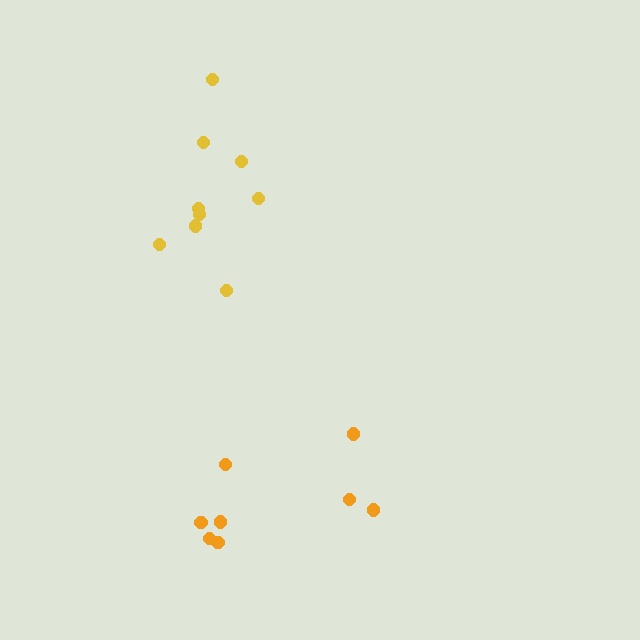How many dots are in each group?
Group 1: 9 dots, Group 2: 8 dots (17 total).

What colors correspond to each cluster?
The clusters are colored: yellow, orange.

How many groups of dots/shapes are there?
There are 2 groups.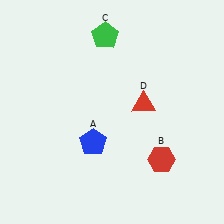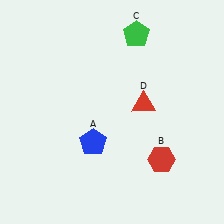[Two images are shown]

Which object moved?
The green pentagon (C) moved right.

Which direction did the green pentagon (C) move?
The green pentagon (C) moved right.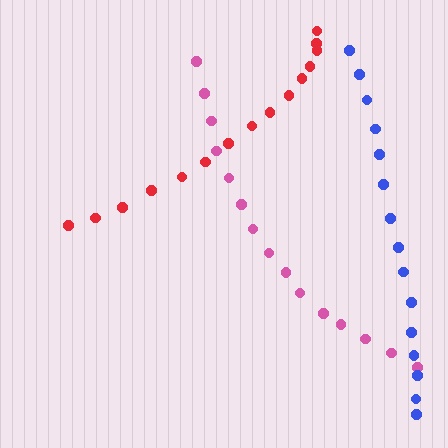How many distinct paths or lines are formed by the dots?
There are 3 distinct paths.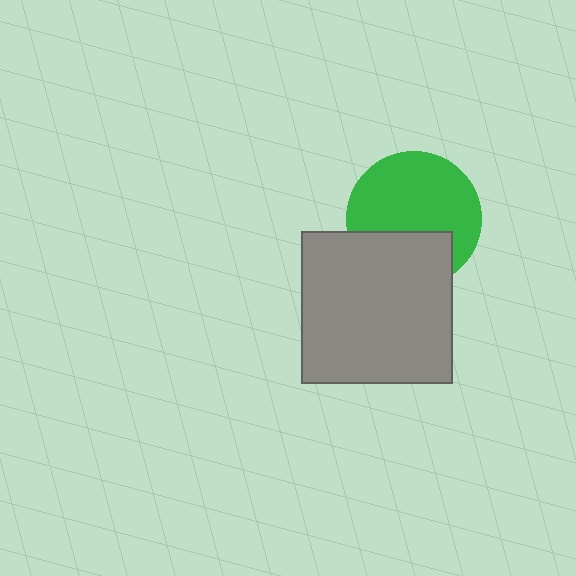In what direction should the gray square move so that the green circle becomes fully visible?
The gray square should move down. That is the shortest direction to clear the overlap and leave the green circle fully visible.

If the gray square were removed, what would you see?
You would see the complete green circle.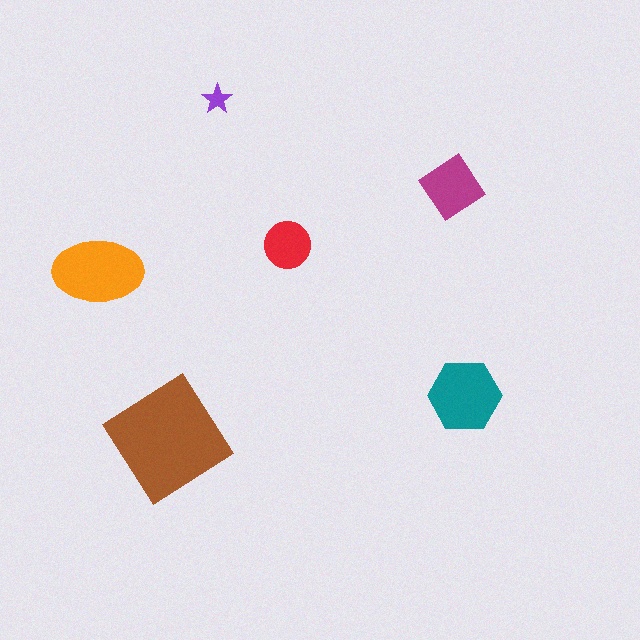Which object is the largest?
The brown diamond.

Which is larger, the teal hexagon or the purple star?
The teal hexagon.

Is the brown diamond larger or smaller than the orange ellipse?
Larger.